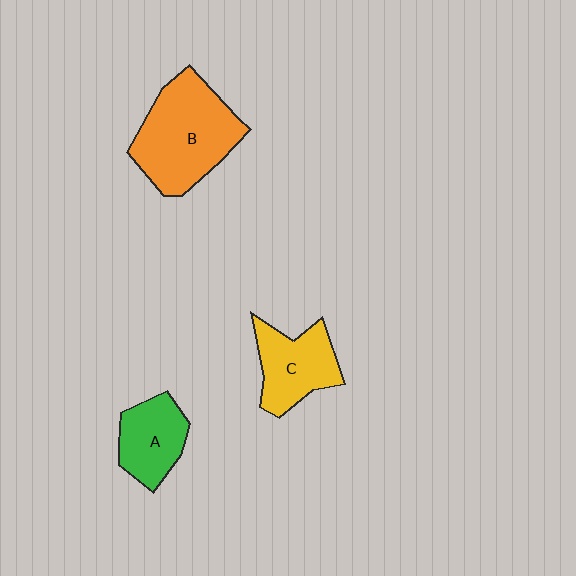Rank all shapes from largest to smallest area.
From largest to smallest: B (orange), C (yellow), A (green).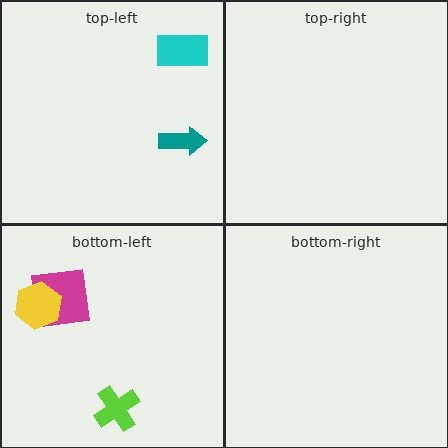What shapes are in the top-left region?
The teal arrow, the cyan rectangle.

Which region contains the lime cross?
The bottom-left region.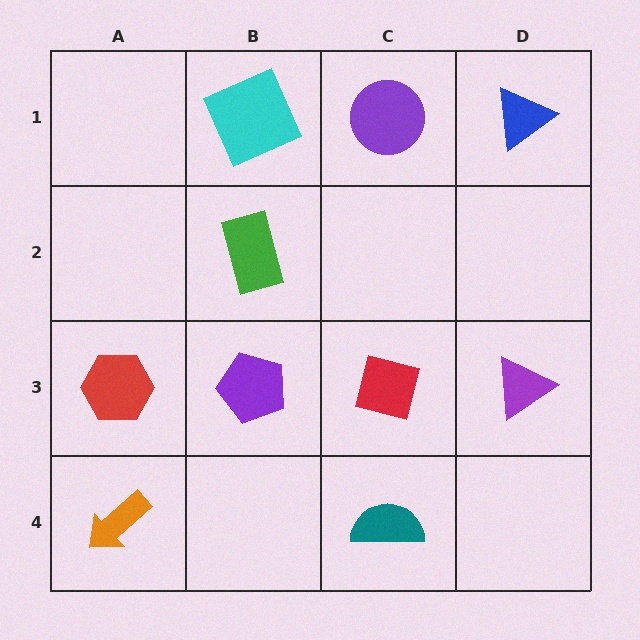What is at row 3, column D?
A purple triangle.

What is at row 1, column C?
A purple circle.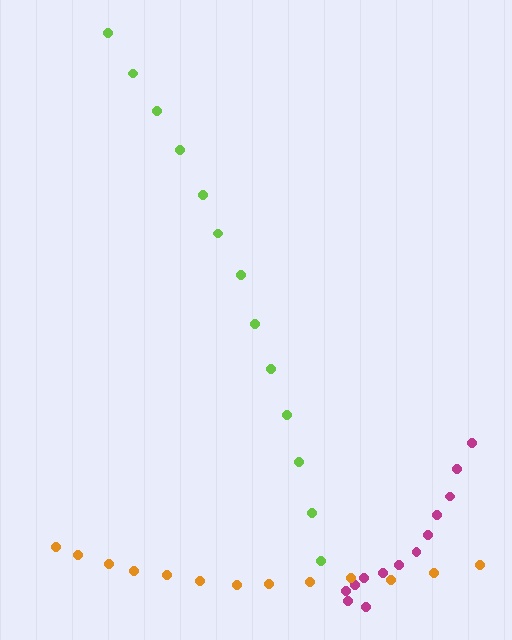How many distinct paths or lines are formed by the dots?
There are 3 distinct paths.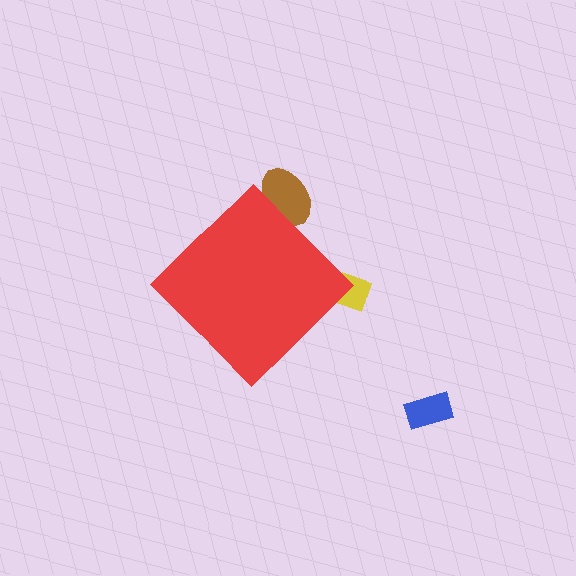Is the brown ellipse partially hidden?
Yes, the brown ellipse is partially hidden behind the red diamond.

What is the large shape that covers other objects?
A red diamond.